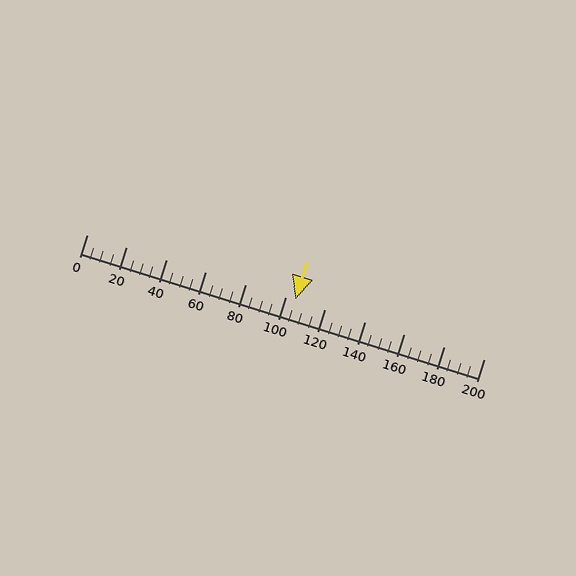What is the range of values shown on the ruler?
The ruler shows values from 0 to 200.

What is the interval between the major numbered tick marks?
The major tick marks are spaced 20 units apart.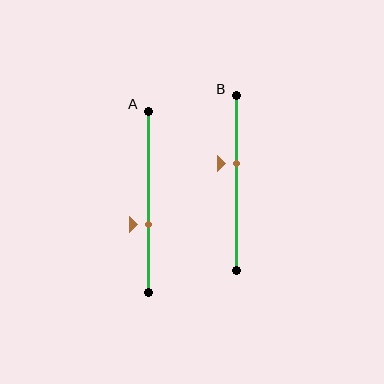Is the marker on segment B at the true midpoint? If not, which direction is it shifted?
No, the marker on segment B is shifted upward by about 11% of the segment length.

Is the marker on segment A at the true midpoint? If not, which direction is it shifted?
No, the marker on segment A is shifted downward by about 12% of the segment length.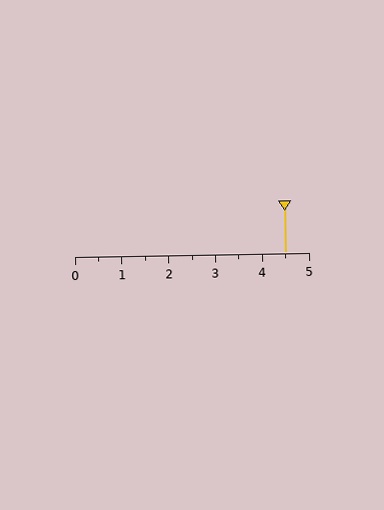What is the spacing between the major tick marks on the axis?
The major ticks are spaced 1 apart.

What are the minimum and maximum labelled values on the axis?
The axis runs from 0 to 5.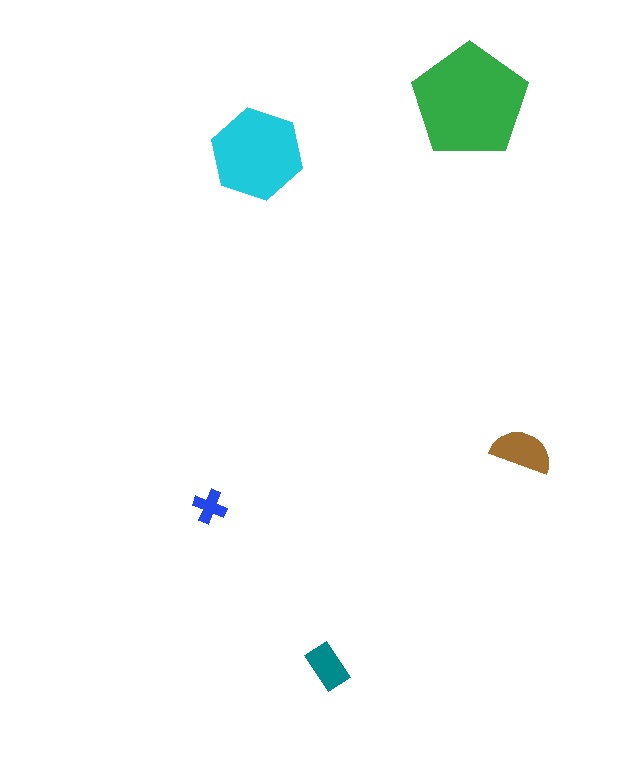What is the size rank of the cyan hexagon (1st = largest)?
2nd.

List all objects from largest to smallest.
The green pentagon, the cyan hexagon, the brown semicircle, the teal rectangle, the blue cross.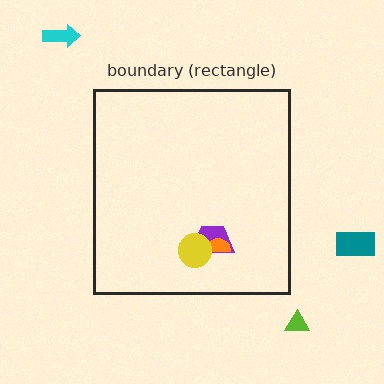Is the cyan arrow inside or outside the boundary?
Outside.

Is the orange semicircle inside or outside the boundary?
Inside.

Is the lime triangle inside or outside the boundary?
Outside.